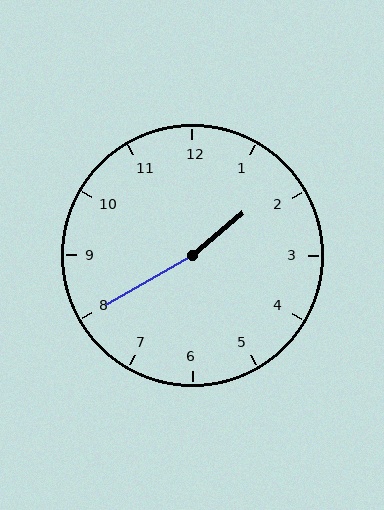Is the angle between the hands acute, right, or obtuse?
It is obtuse.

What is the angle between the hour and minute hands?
Approximately 170 degrees.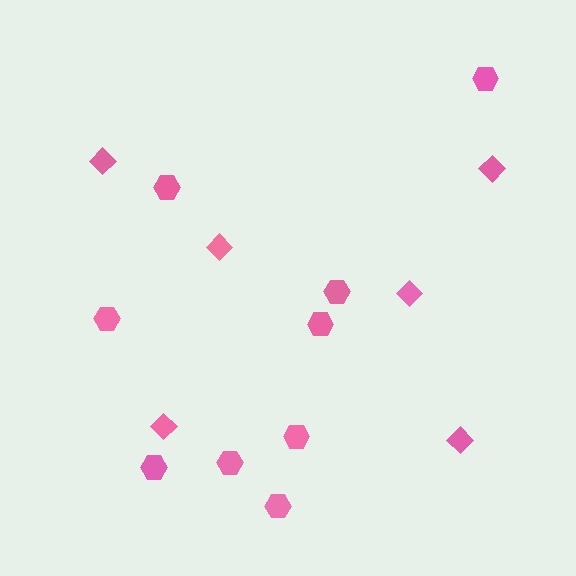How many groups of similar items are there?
There are 2 groups: one group of hexagons (9) and one group of diamonds (6).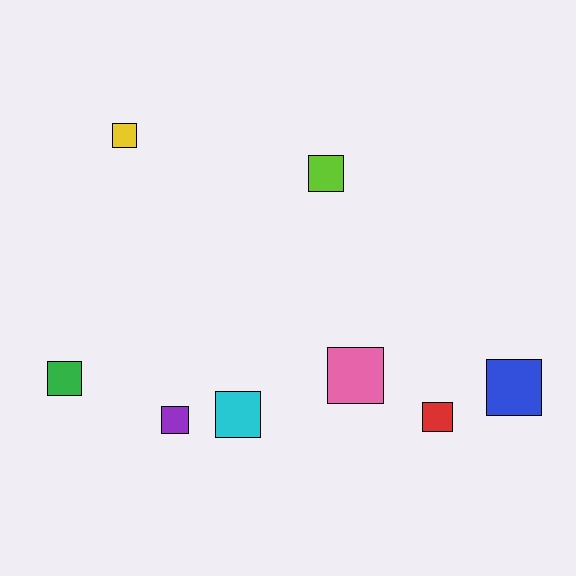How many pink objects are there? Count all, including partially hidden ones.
There is 1 pink object.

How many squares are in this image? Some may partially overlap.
There are 8 squares.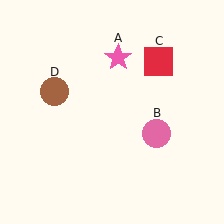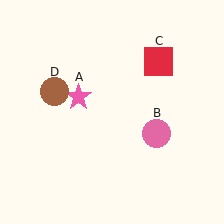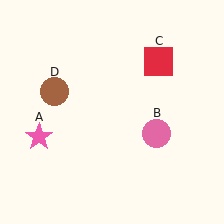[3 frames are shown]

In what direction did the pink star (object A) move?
The pink star (object A) moved down and to the left.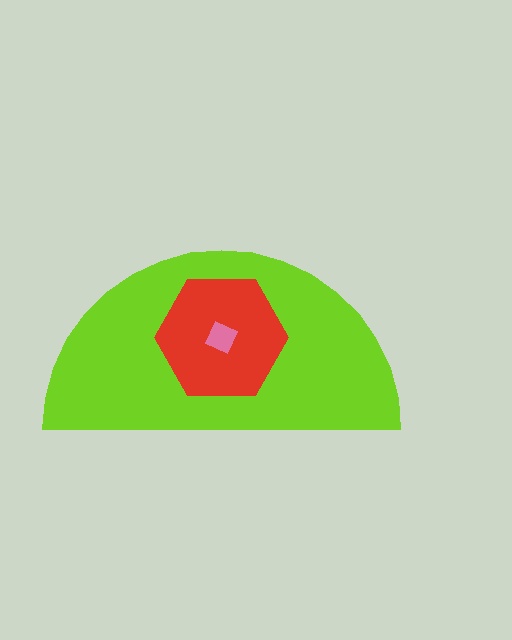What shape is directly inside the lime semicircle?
The red hexagon.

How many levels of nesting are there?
3.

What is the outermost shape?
The lime semicircle.